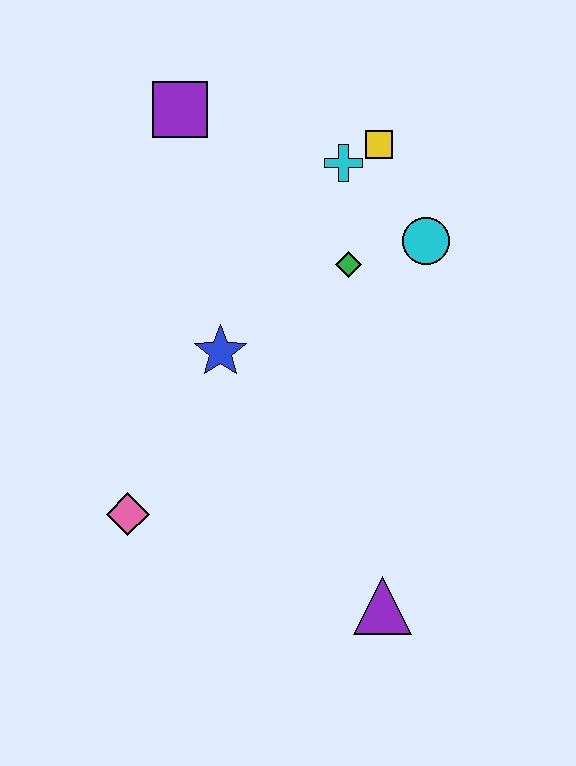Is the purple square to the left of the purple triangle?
Yes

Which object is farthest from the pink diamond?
The yellow square is farthest from the pink diamond.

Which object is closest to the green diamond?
The cyan circle is closest to the green diamond.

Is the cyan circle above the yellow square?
No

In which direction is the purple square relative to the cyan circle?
The purple square is to the left of the cyan circle.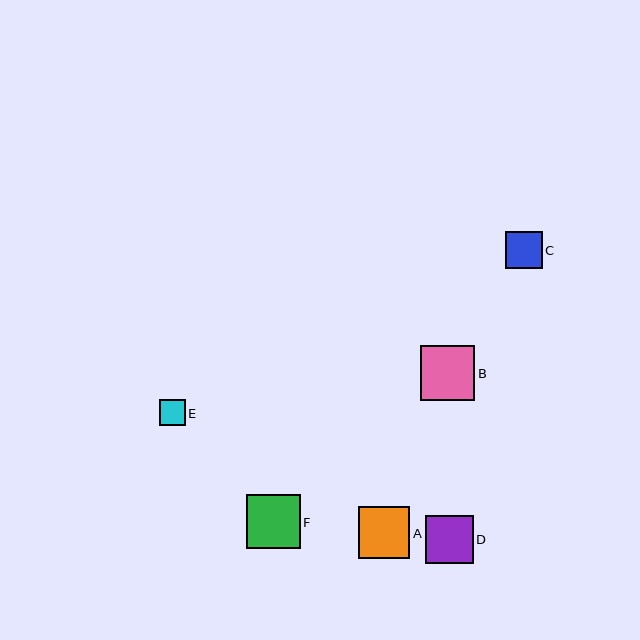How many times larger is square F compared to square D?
Square F is approximately 1.1 times the size of square D.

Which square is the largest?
Square B is the largest with a size of approximately 55 pixels.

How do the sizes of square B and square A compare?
Square B and square A are approximately the same size.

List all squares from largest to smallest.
From largest to smallest: B, F, A, D, C, E.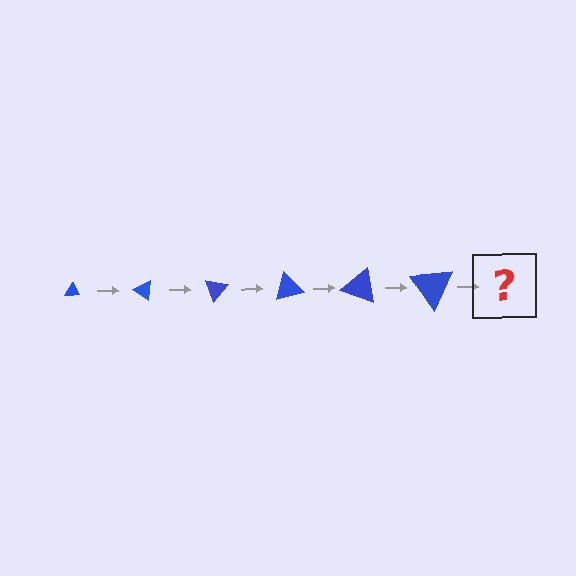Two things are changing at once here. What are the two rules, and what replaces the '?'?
The two rules are that the triangle grows larger each step and it rotates 35 degrees each step. The '?' should be a triangle, larger than the previous one and rotated 210 degrees from the start.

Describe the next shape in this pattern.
It should be a triangle, larger than the previous one and rotated 210 degrees from the start.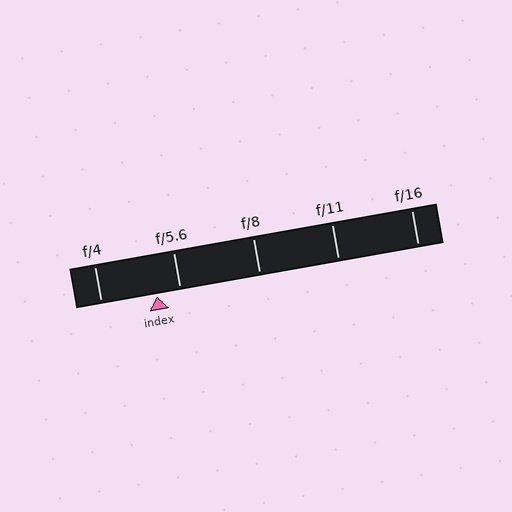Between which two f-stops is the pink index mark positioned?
The index mark is between f/4 and f/5.6.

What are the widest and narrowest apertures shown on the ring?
The widest aperture shown is f/4 and the narrowest is f/16.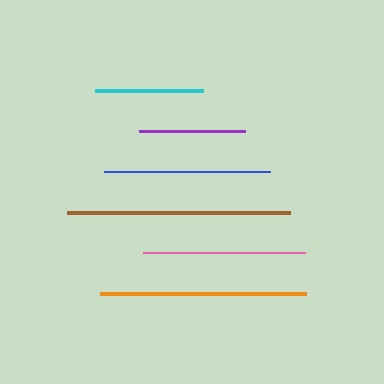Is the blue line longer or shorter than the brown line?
The brown line is longer than the blue line.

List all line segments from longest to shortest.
From longest to shortest: brown, orange, blue, pink, cyan, purple.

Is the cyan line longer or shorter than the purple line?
The cyan line is longer than the purple line.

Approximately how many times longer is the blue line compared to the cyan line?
The blue line is approximately 1.5 times the length of the cyan line.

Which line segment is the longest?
The brown line is the longest at approximately 224 pixels.